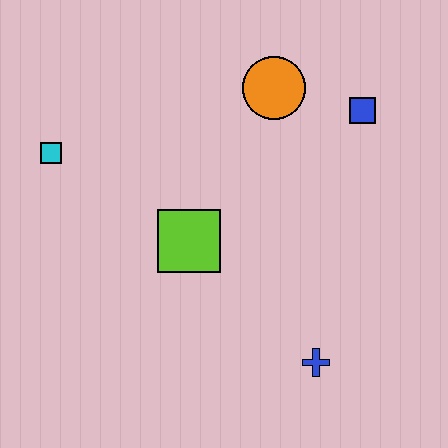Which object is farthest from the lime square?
The blue square is farthest from the lime square.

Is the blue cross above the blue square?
No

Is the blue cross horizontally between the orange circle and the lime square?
No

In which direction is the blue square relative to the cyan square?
The blue square is to the right of the cyan square.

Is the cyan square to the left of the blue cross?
Yes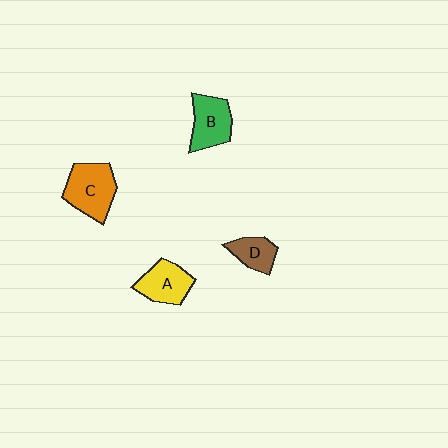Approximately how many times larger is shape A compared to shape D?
Approximately 1.4 times.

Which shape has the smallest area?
Shape D (brown).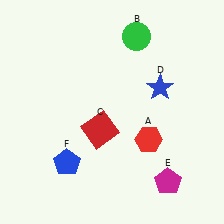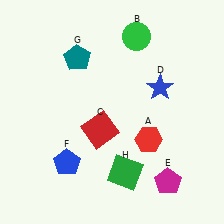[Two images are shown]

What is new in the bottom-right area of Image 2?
A green square (H) was added in the bottom-right area of Image 2.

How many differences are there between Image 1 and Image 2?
There are 2 differences between the two images.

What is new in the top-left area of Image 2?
A teal pentagon (G) was added in the top-left area of Image 2.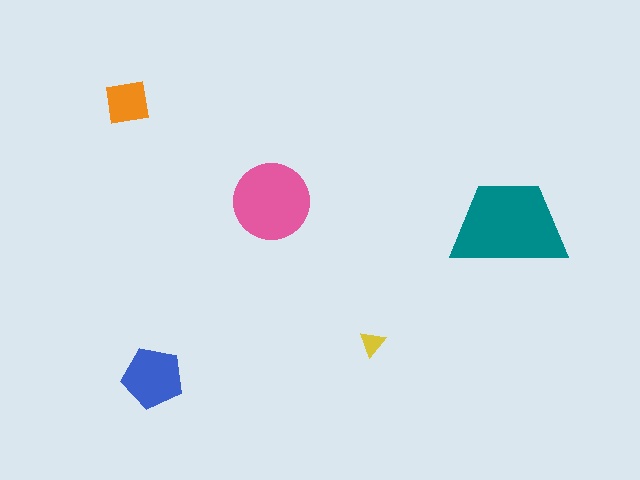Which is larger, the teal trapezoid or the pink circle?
The teal trapezoid.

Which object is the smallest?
The yellow triangle.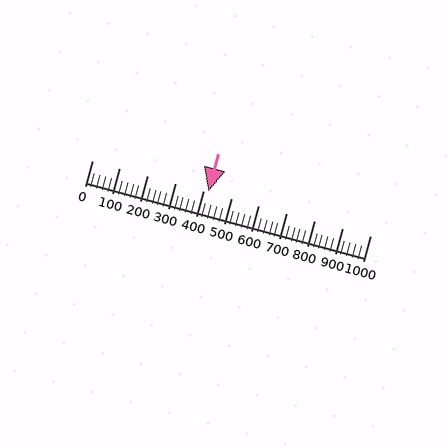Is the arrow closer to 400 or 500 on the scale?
The arrow is closer to 400.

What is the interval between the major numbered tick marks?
The major tick marks are spaced 100 units apart.